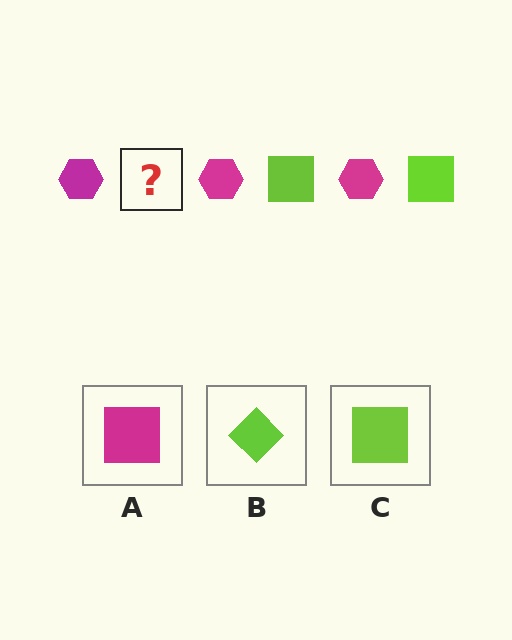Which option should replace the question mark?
Option C.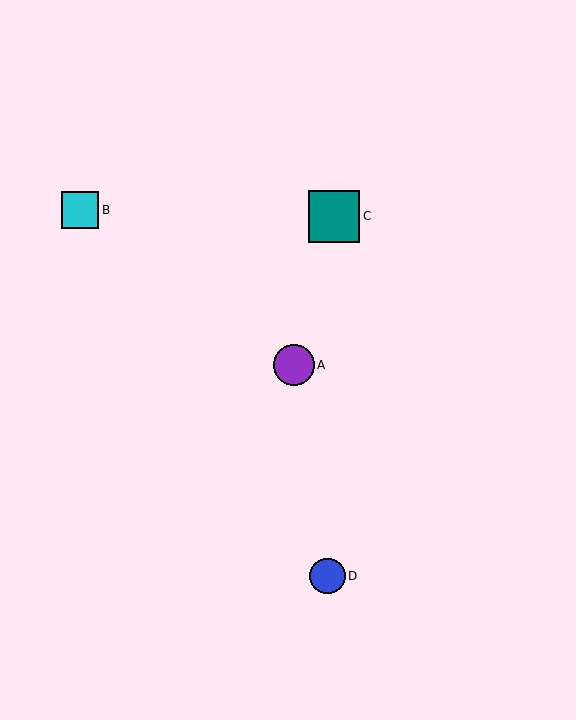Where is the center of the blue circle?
The center of the blue circle is at (328, 576).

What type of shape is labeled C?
Shape C is a teal square.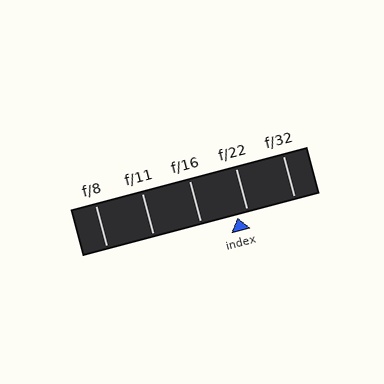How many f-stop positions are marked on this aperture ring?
There are 5 f-stop positions marked.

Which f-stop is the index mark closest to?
The index mark is closest to f/22.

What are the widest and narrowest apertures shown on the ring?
The widest aperture shown is f/8 and the narrowest is f/32.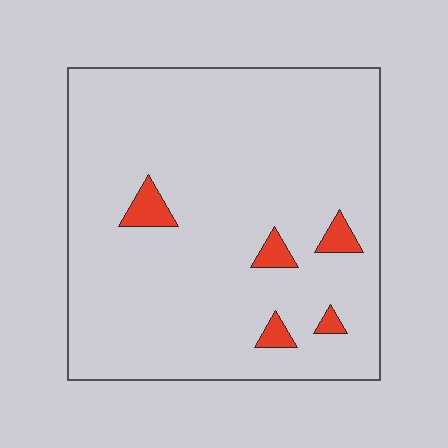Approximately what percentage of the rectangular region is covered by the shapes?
Approximately 5%.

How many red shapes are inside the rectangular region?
5.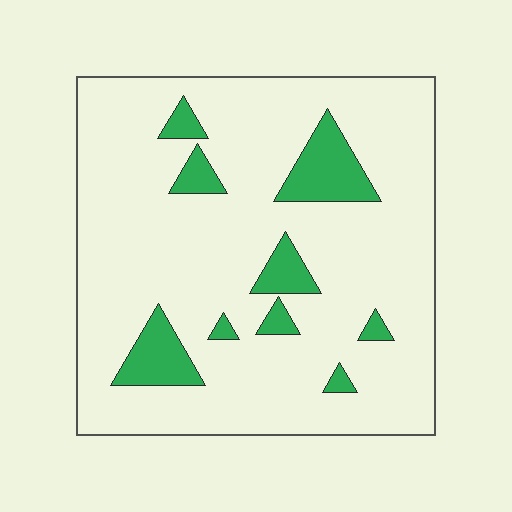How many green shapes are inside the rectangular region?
9.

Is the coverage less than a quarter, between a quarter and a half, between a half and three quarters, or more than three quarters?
Less than a quarter.